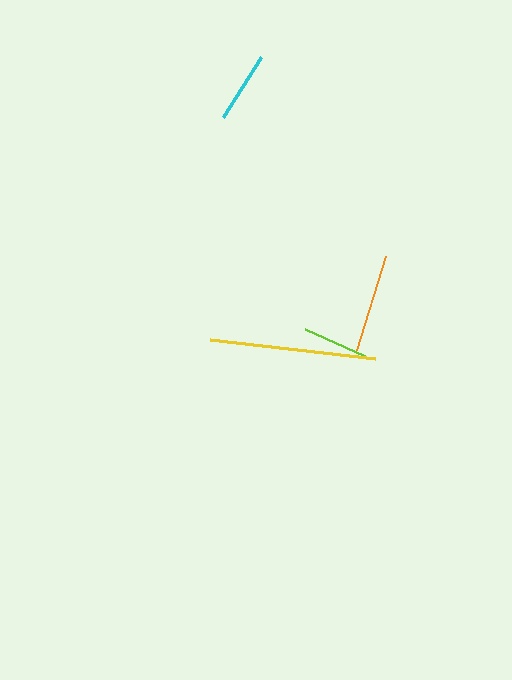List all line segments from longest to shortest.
From longest to shortest: yellow, orange, cyan, lime.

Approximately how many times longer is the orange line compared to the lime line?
The orange line is approximately 1.5 times the length of the lime line.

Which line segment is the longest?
The yellow line is the longest at approximately 166 pixels.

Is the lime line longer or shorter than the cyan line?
The cyan line is longer than the lime line.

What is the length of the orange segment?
The orange segment is approximately 99 pixels long.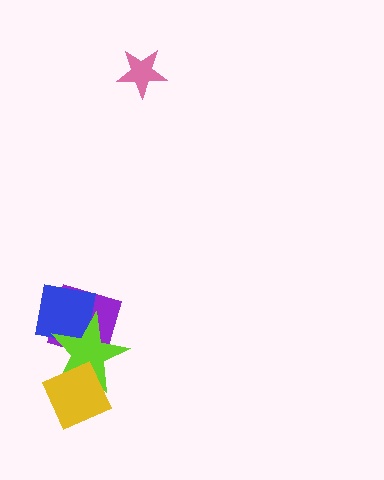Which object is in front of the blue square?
The lime star is in front of the blue square.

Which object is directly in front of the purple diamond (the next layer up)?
The blue square is directly in front of the purple diamond.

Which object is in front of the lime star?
The yellow diamond is in front of the lime star.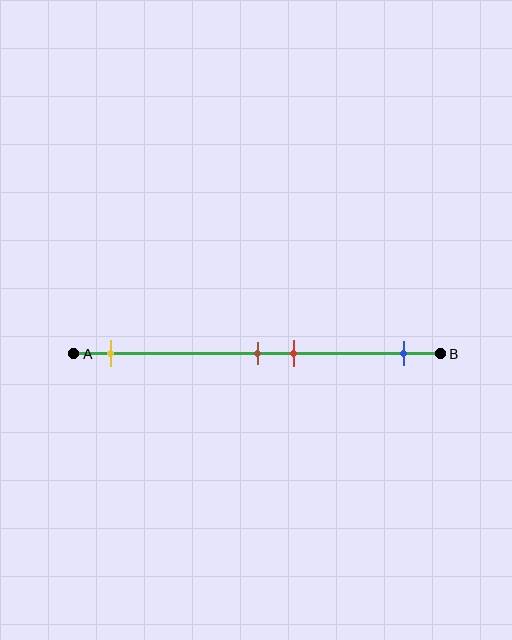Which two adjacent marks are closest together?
The brown and red marks are the closest adjacent pair.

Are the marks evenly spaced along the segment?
No, the marks are not evenly spaced.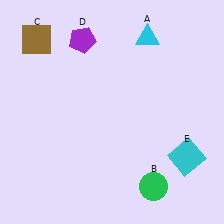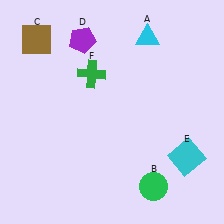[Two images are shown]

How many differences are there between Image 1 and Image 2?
There is 1 difference between the two images.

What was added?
A green cross (F) was added in Image 2.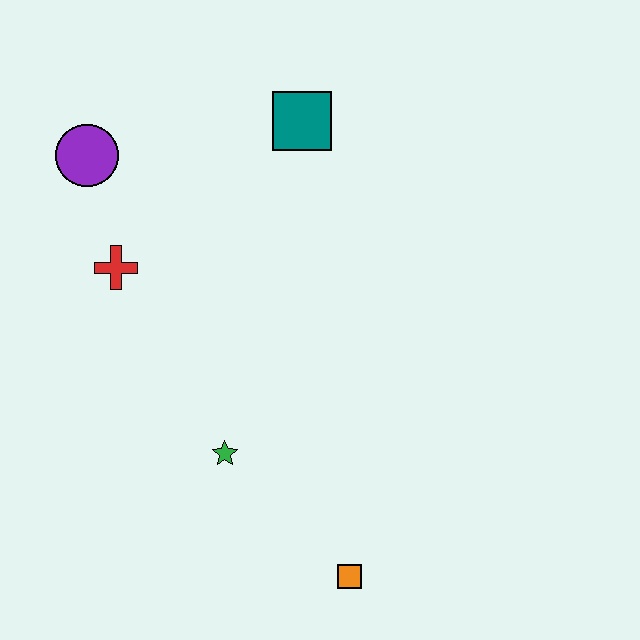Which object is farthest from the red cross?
The orange square is farthest from the red cross.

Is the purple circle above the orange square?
Yes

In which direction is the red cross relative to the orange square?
The red cross is above the orange square.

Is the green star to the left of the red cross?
No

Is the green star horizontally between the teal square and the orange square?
No